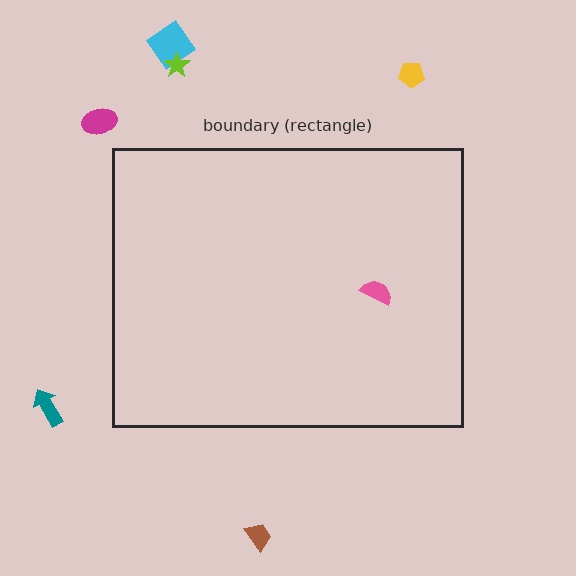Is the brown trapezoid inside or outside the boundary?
Outside.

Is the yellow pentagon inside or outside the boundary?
Outside.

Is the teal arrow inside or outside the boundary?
Outside.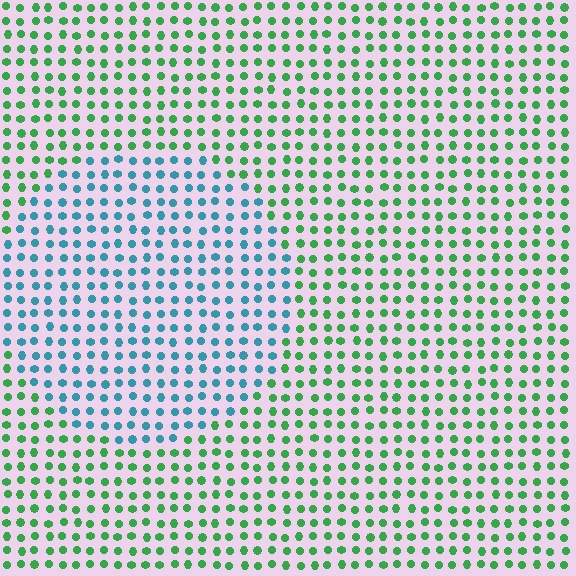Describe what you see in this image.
The image is filled with small green elements in a uniform arrangement. A circle-shaped region is visible where the elements are tinted to a slightly different hue, forming a subtle color boundary.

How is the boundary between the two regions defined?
The boundary is defined purely by a slight shift in hue (about 59 degrees). Spacing, size, and orientation are identical on both sides.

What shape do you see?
I see a circle.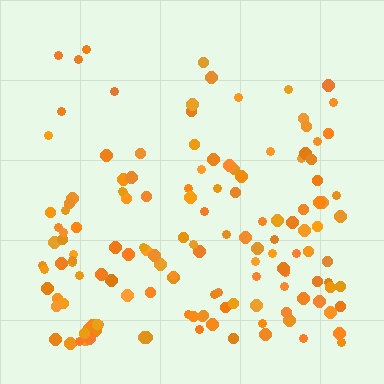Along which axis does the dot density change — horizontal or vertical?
Vertical.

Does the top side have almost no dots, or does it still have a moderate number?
Still a moderate number, just noticeably fewer than the bottom.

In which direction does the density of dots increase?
From top to bottom, with the bottom side densest.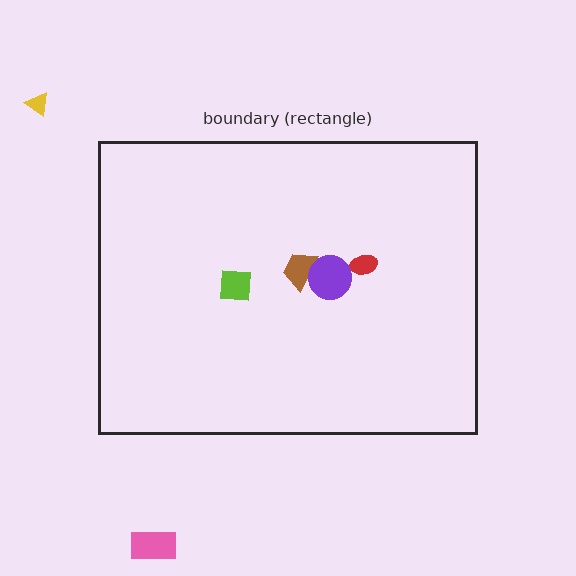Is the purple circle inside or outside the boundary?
Inside.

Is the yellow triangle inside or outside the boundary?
Outside.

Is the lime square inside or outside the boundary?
Inside.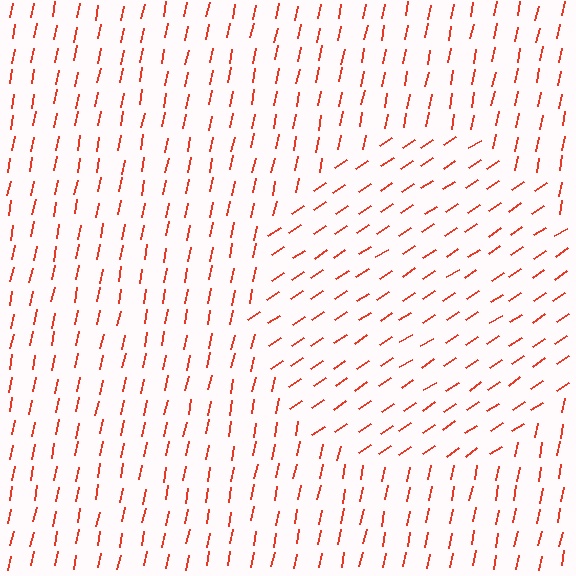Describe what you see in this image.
The image is filled with small red line segments. A circle region in the image has lines oriented differently from the surrounding lines, creating a visible texture boundary.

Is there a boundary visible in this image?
Yes, there is a texture boundary formed by a change in line orientation.